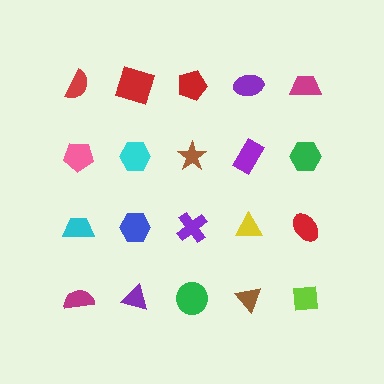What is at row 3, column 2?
A blue hexagon.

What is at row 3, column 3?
A purple cross.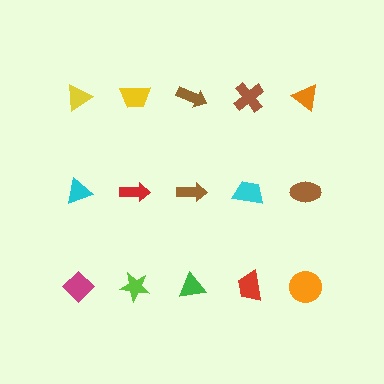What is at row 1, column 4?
A brown cross.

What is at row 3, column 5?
An orange circle.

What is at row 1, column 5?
An orange triangle.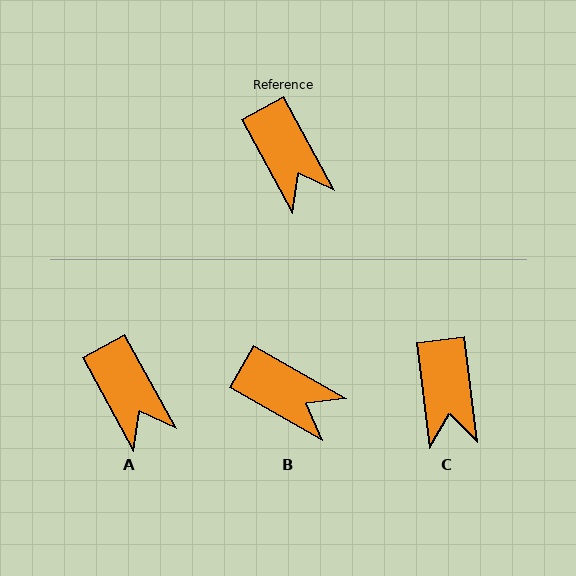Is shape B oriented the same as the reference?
No, it is off by about 32 degrees.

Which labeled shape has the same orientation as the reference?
A.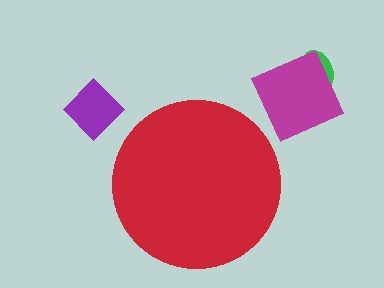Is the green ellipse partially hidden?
No, the green ellipse is fully visible.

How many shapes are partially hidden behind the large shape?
0 shapes are partially hidden.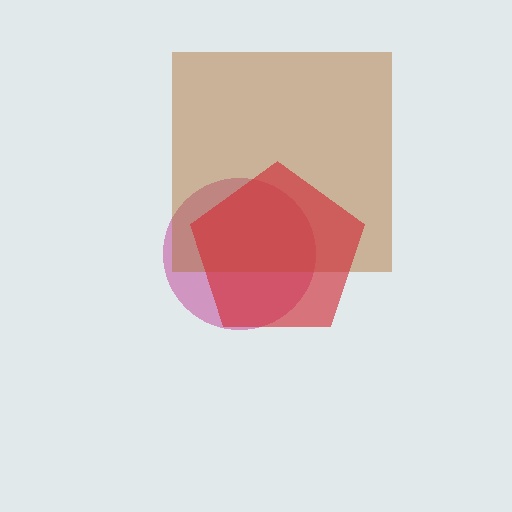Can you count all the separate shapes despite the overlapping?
Yes, there are 3 separate shapes.